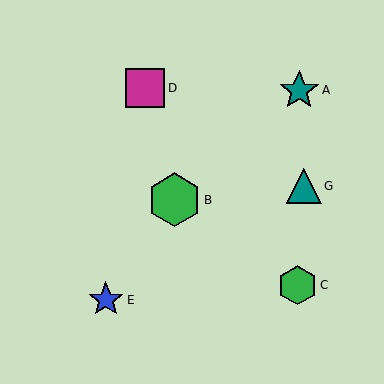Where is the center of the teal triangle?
The center of the teal triangle is at (304, 186).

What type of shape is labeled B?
Shape B is a green hexagon.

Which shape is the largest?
The green hexagon (labeled B) is the largest.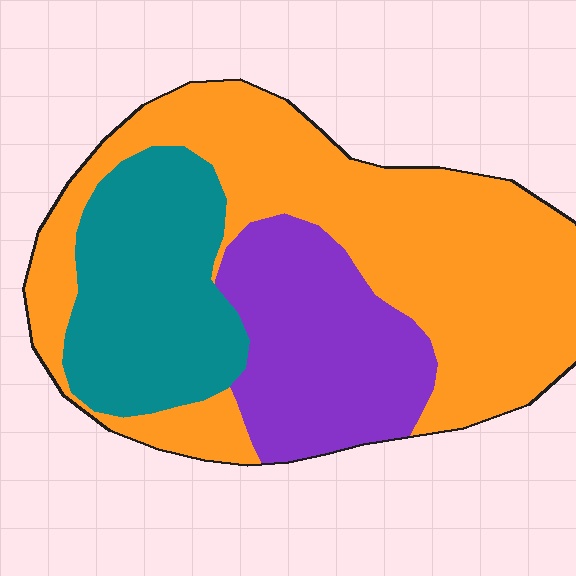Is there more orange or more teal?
Orange.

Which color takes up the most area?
Orange, at roughly 50%.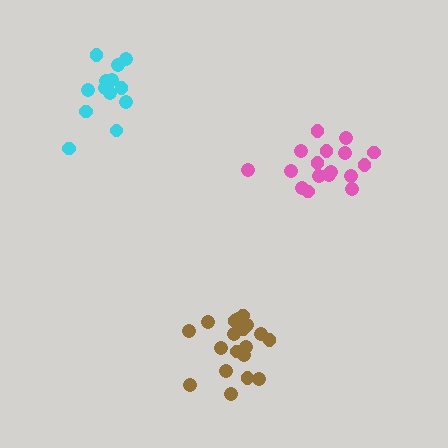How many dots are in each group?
Group 1: 19 dots, Group 2: 18 dots, Group 3: 13 dots (50 total).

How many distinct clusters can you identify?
There are 3 distinct clusters.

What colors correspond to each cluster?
The clusters are colored: brown, pink, cyan.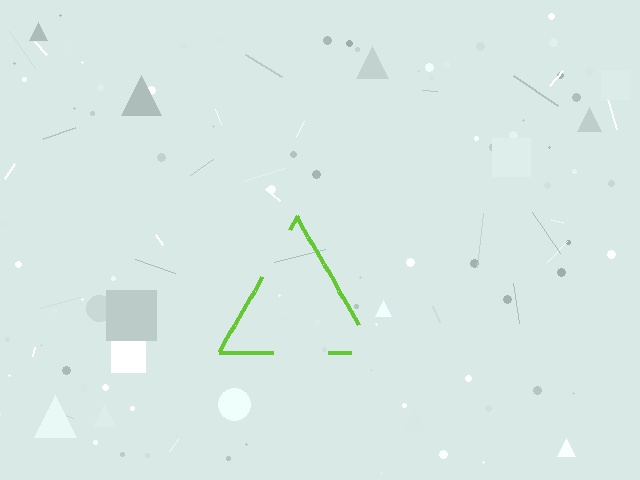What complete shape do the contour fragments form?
The contour fragments form a triangle.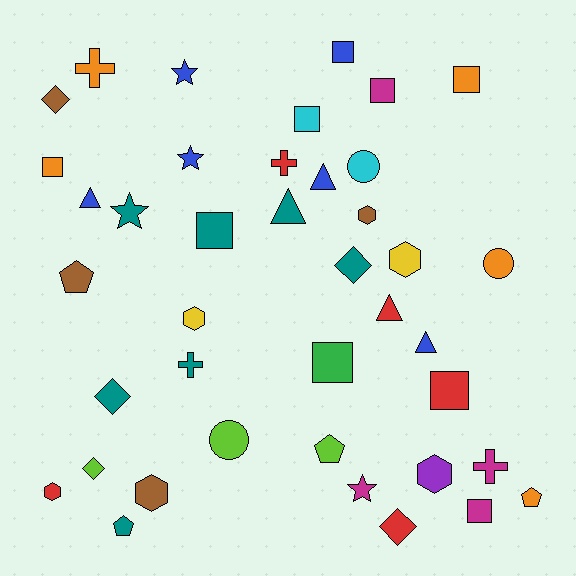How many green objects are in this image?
There is 1 green object.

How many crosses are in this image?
There are 4 crosses.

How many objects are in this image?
There are 40 objects.